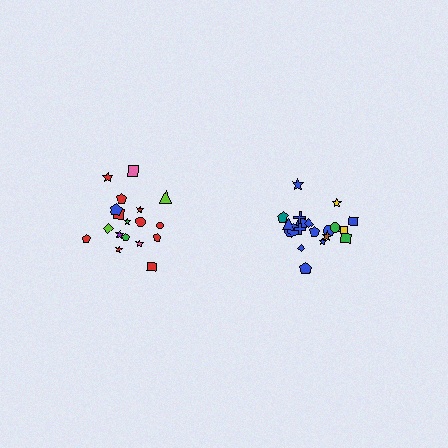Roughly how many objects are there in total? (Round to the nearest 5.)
Roughly 40 objects in total.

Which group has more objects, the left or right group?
The right group.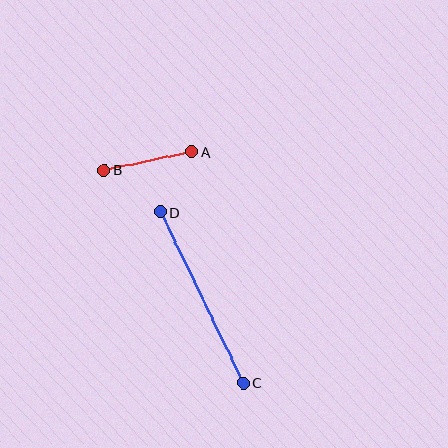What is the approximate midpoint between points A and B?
The midpoint is at approximately (148, 161) pixels.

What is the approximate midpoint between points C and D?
The midpoint is at approximately (202, 297) pixels.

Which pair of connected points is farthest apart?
Points C and D are farthest apart.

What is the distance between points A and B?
The distance is approximately 90 pixels.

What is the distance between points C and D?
The distance is approximately 189 pixels.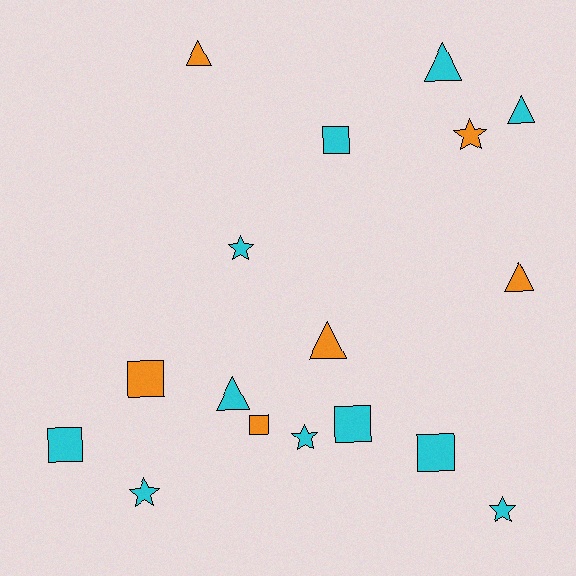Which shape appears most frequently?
Square, with 6 objects.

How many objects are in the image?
There are 17 objects.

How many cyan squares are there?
There are 4 cyan squares.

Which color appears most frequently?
Cyan, with 11 objects.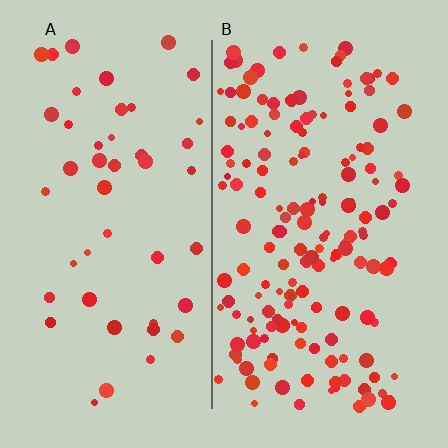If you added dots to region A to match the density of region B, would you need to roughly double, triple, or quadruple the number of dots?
Approximately triple.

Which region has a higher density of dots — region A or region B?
B (the right).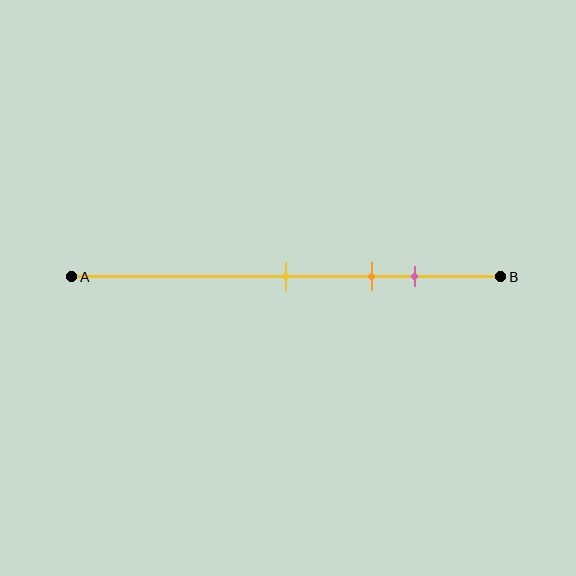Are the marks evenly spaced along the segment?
Yes, the marks are approximately evenly spaced.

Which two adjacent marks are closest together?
The orange and pink marks are the closest adjacent pair.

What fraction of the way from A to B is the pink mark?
The pink mark is approximately 80% (0.8) of the way from A to B.